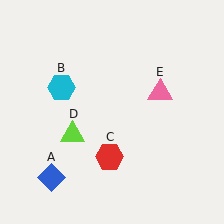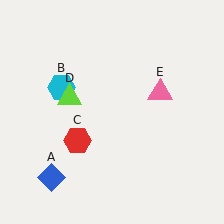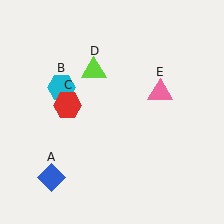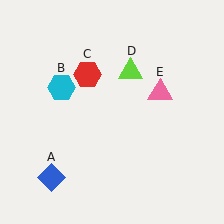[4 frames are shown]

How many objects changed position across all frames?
2 objects changed position: red hexagon (object C), lime triangle (object D).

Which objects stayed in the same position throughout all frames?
Blue diamond (object A) and cyan hexagon (object B) and pink triangle (object E) remained stationary.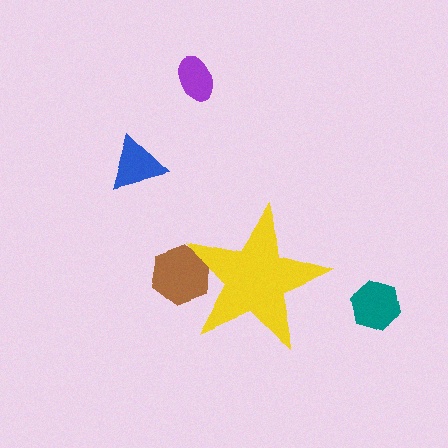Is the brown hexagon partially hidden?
Yes, the brown hexagon is partially hidden behind the yellow star.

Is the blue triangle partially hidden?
No, the blue triangle is fully visible.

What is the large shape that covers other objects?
A yellow star.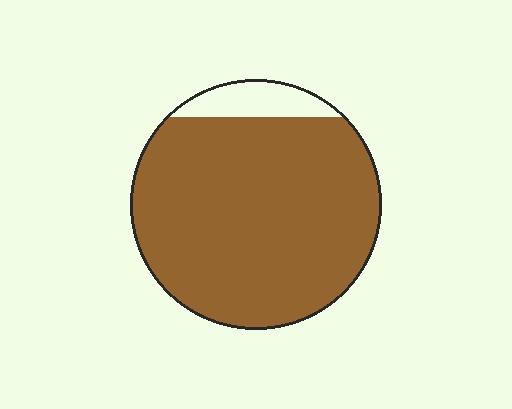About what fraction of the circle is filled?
About nine tenths (9/10).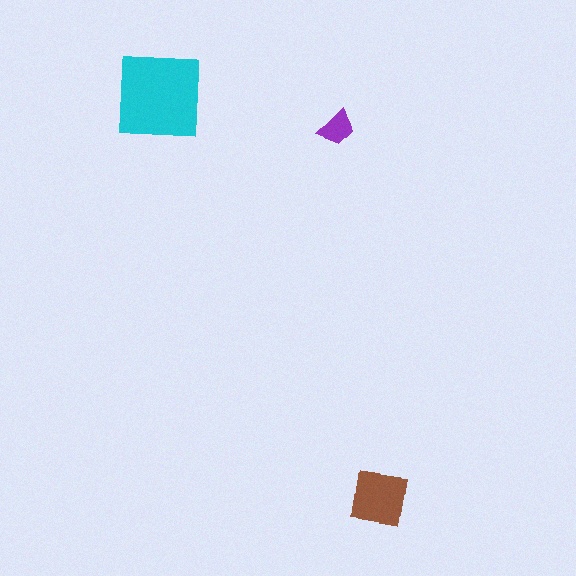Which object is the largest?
The cyan square.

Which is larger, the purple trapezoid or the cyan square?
The cyan square.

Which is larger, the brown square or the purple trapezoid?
The brown square.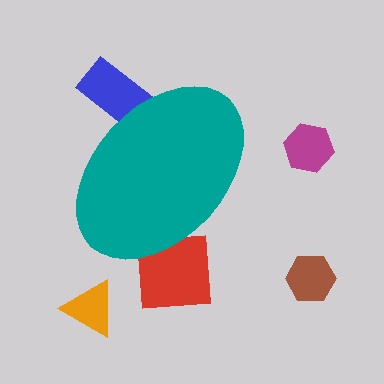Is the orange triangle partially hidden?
No, the orange triangle is fully visible.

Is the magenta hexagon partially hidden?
No, the magenta hexagon is fully visible.